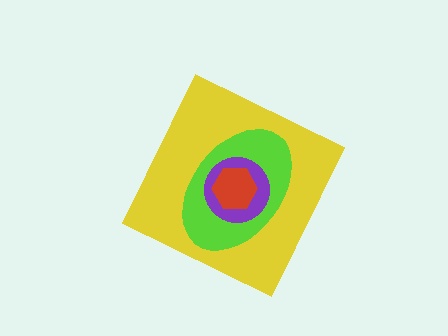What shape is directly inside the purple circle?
The red hexagon.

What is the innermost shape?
The red hexagon.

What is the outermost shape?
The yellow diamond.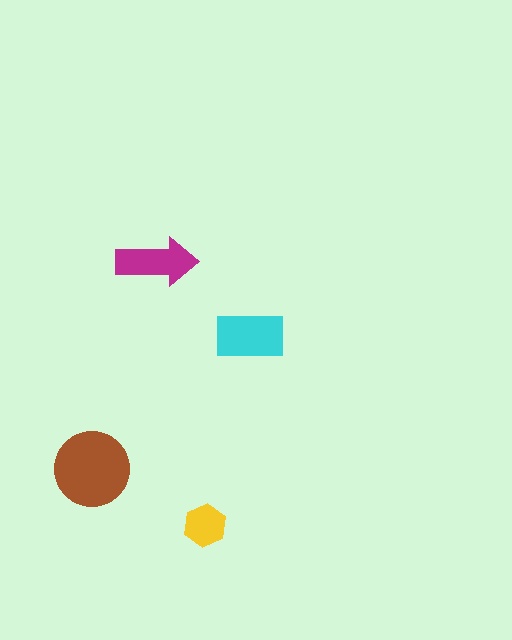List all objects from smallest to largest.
The yellow hexagon, the magenta arrow, the cyan rectangle, the brown circle.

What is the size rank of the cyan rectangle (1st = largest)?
2nd.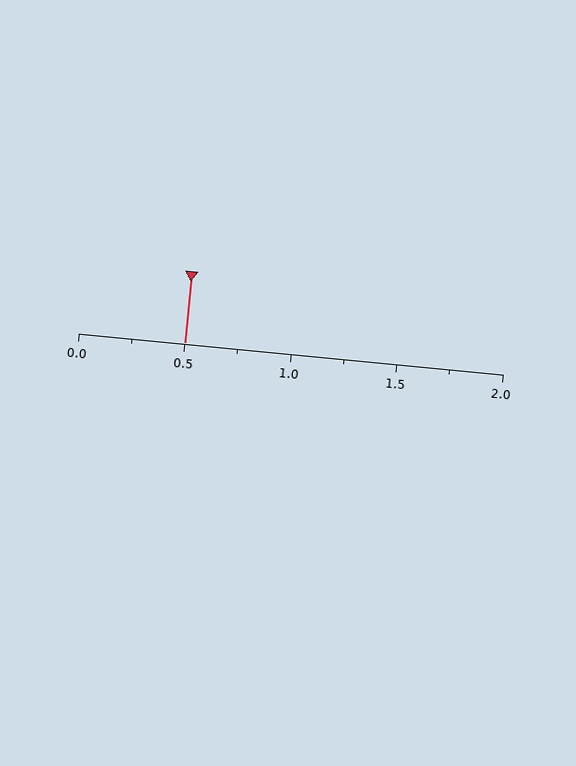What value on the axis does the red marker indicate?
The marker indicates approximately 0.5.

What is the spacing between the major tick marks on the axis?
The major ticks are spaced 0.5 apart.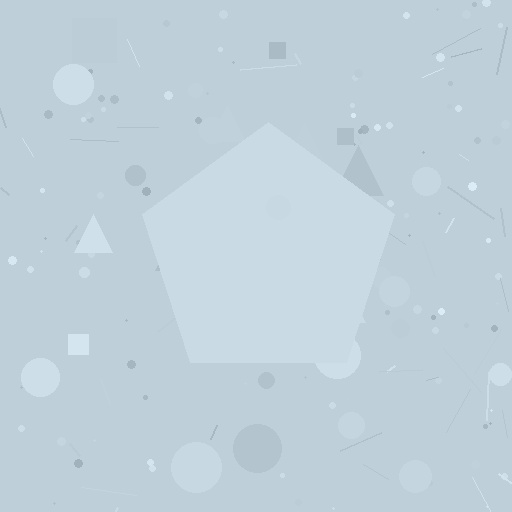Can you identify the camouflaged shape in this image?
The camouflaged shape is a pentagon.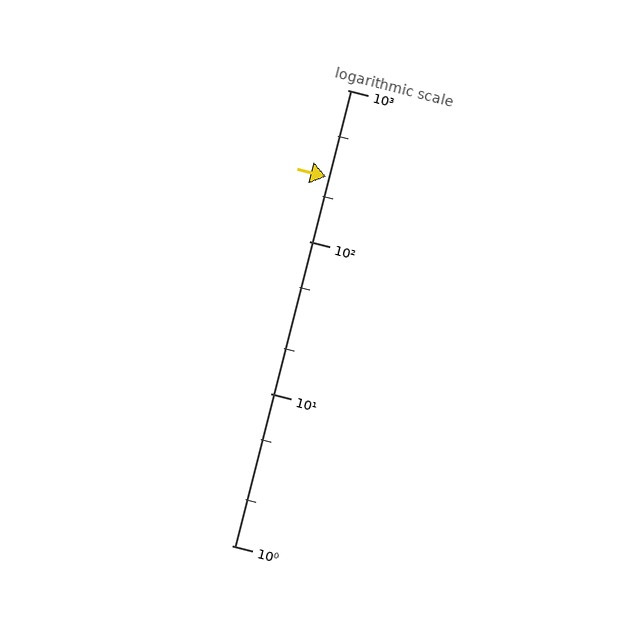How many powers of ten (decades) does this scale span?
The scale spans 3 decades, from 1 to 1000.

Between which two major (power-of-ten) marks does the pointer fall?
The pointer is between 100 and 1000.